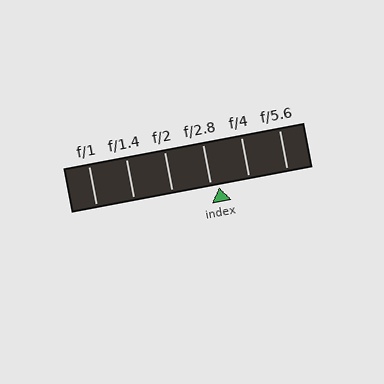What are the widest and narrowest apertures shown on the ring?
The widest aperture shown is f/1 and the narrowest is f/5.6.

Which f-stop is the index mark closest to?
The index mark is closest to f/2.8.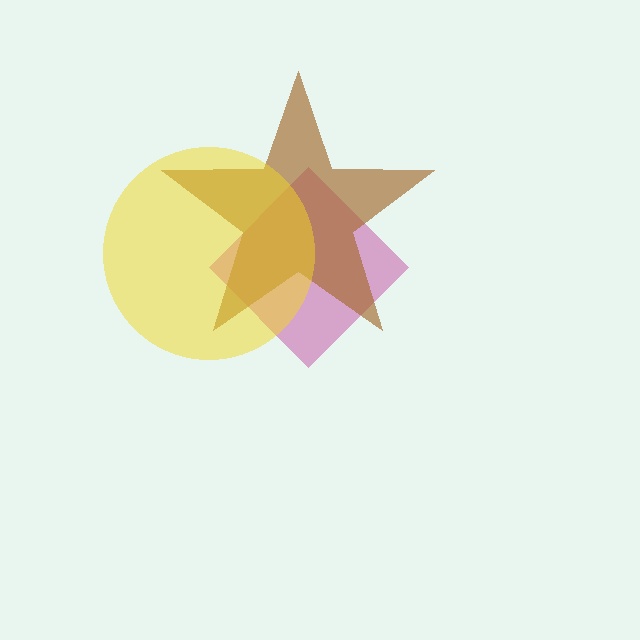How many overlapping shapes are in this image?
There are 3 overlapping shapes in the image.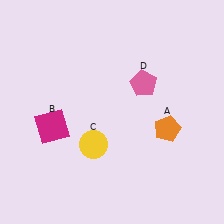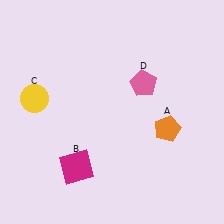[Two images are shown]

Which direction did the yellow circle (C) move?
The yellow circle (C) moved left.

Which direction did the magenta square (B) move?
The magenta square (B) moved down.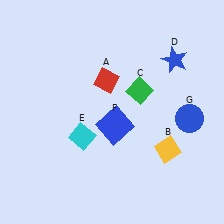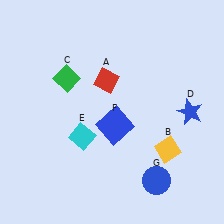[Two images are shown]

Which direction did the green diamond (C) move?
The green diamond (C) moved left.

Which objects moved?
The objects that moved are: the green diamond (C), the blue star (D), the blue circle (G).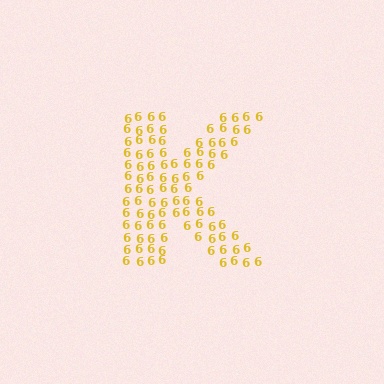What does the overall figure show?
The overall figure shows the letter K.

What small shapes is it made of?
It is made of small digit 6's.